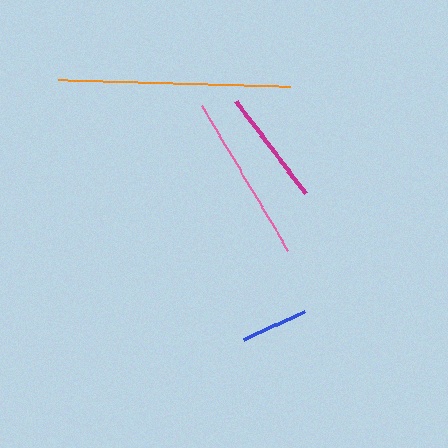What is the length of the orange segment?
The orange segment is approximately 231 pixels long.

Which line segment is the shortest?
The blue line is the shortest at approximately 66 pixels.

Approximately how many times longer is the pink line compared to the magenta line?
The pink line is approximately 1.5 times the length of the magenta line.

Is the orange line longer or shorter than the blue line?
The orange line is longer than the blue line.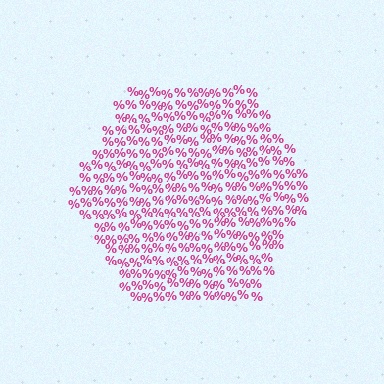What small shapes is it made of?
It is made of small percent signs.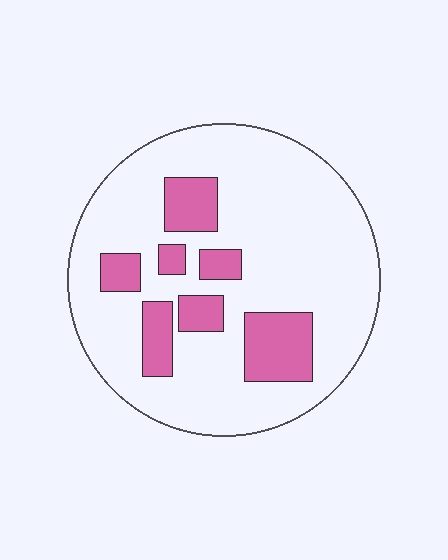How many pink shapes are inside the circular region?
7.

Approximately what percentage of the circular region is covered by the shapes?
Approximately 20%.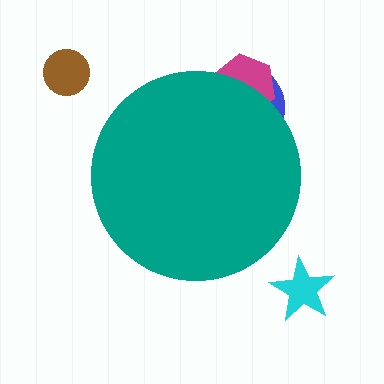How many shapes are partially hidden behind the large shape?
2 shapes are partially hidden.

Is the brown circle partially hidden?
No, the brown circle is fully visible.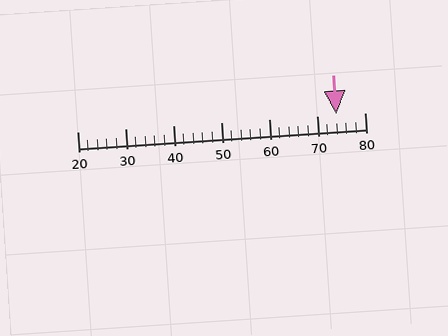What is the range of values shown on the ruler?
The ruler shows values from 20 to 80.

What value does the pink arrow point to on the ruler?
The pink arrow points to approximately 74.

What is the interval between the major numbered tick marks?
The major tick marks are spaced 10 units apart.